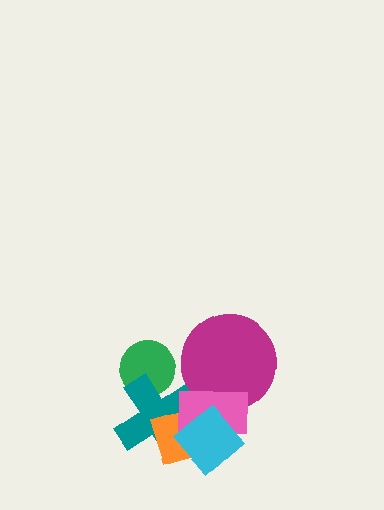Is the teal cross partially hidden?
Yes, it is partially covered by another shape.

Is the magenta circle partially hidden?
Yes, it is partially covered by another shape.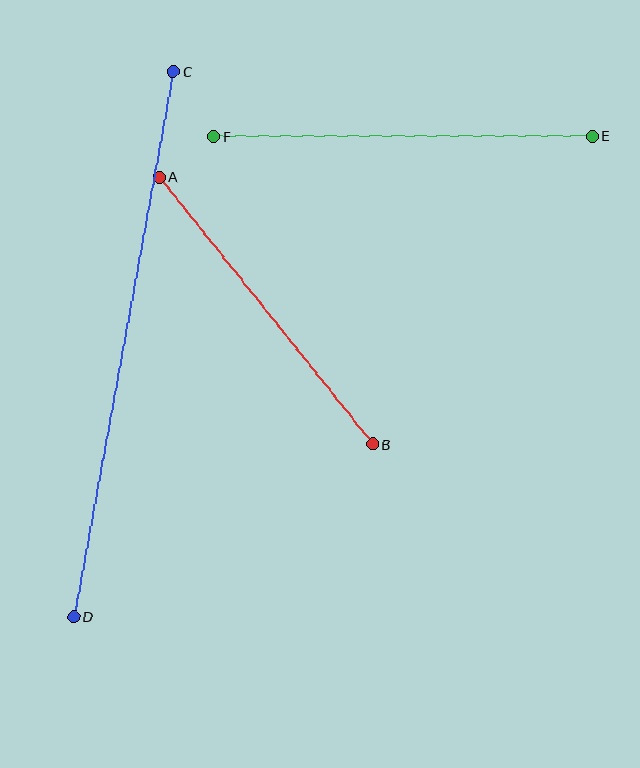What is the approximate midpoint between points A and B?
The midpoint is at approximately (266, 311) pixels.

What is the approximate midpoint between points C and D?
The midpoint is at approximately (124, 344) pixels.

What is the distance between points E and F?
The distance is approximately 379 pixels.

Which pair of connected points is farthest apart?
Points C and D are farthest apart.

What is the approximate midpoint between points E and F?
The midpoint is at approximately (403, 136) pixels.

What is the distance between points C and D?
The distance is approximately 554 pixels.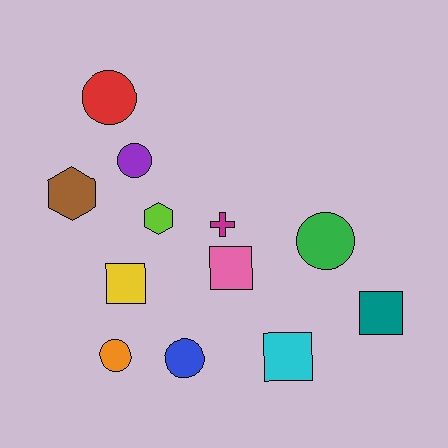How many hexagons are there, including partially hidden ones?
There are 2 hexagons.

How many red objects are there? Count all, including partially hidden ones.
There is 1 red object.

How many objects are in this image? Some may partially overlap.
There are 12 objects.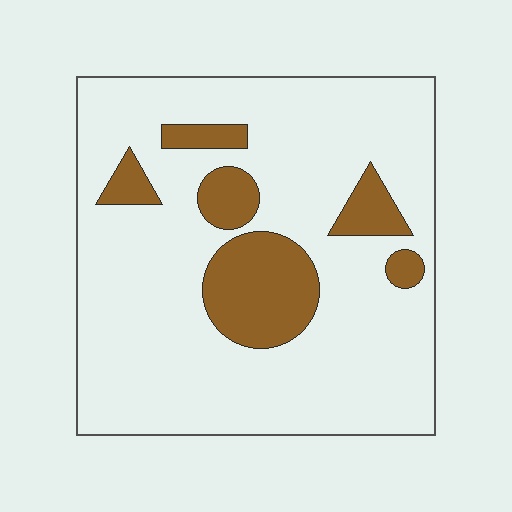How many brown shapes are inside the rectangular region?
6.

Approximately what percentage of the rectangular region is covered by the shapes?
Approximately 20%.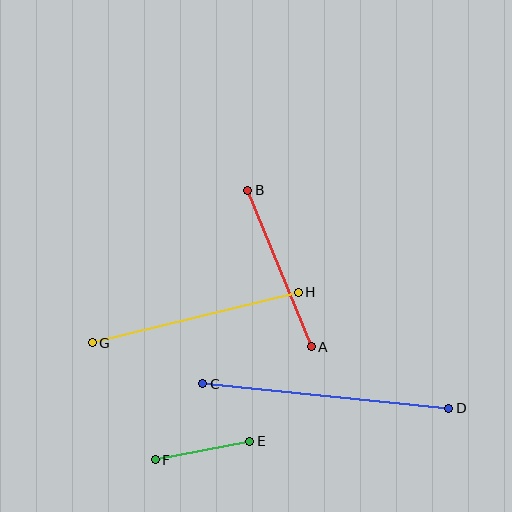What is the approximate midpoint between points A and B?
The midpoint is at approximately (280, 268) pixels.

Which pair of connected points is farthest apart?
Points C and D are farthest apart.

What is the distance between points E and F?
The distance is approximately 96 pixels.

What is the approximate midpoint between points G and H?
The midpoint is at approximately (195, 317) pixels.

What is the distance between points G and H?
The distance is approximately 212 pixels.